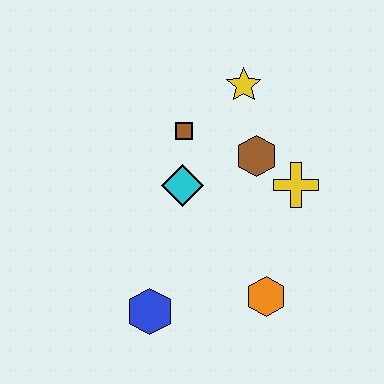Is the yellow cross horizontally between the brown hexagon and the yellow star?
No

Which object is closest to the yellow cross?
The brown hexagon is closest to the yellow cross.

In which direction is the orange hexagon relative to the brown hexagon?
The orange hexagon is below the brown hexagon.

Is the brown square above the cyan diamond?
Yes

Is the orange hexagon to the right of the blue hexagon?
Yes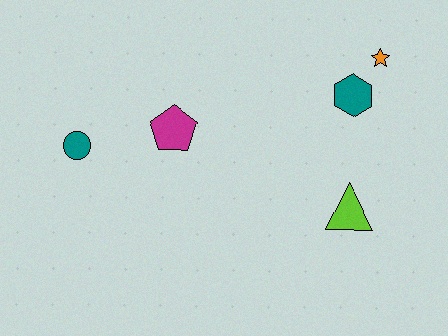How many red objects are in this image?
There are no red objects.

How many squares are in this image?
There are no squares.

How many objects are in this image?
There are 5 objects.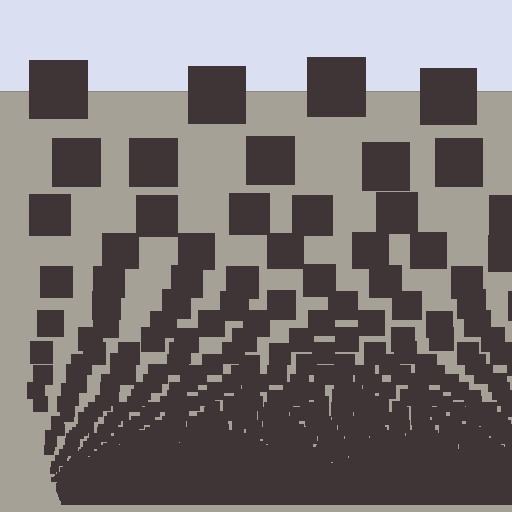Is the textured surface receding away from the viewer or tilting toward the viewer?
The surface appears to tilt toward the viewer. Texture elements get larger and sparser toward the top.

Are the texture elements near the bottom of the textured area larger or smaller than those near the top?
Smaller. The gradient is inverted — elements near the bottom are smaller and denser.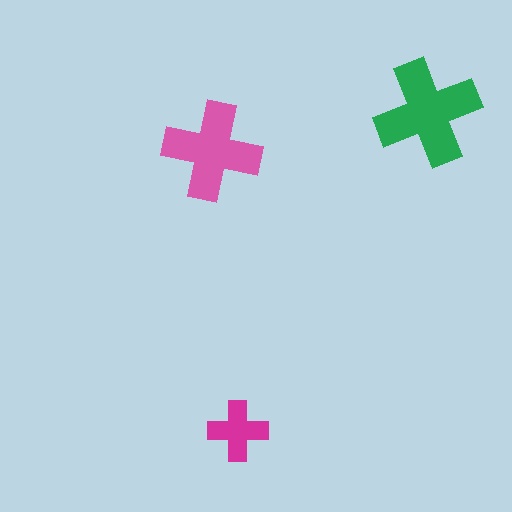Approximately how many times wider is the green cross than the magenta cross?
About 2 times wider.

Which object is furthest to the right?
The green cross is rightmost.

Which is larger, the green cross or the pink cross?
The green one.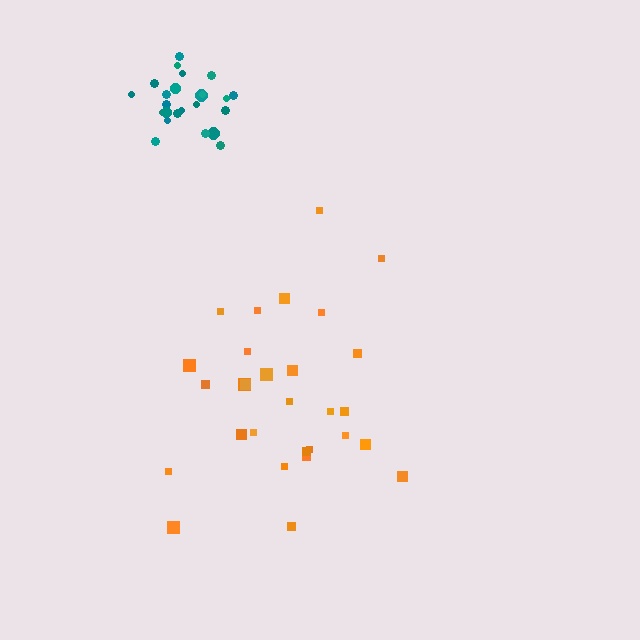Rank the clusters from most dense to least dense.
teal, orange.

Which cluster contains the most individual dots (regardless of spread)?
Orange (29).